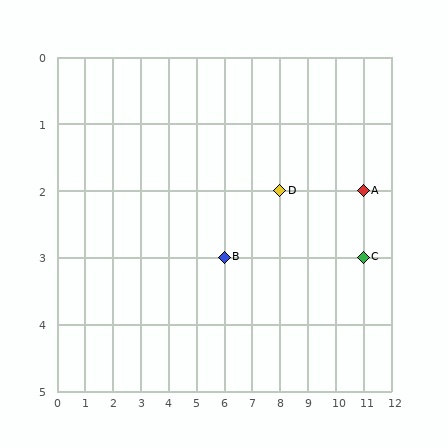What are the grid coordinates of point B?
Point B is at grid coordinates (6, 3).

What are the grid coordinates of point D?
Point D is at grid coordinates (8, 2).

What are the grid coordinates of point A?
Point A is at grid coordinates (11, 2).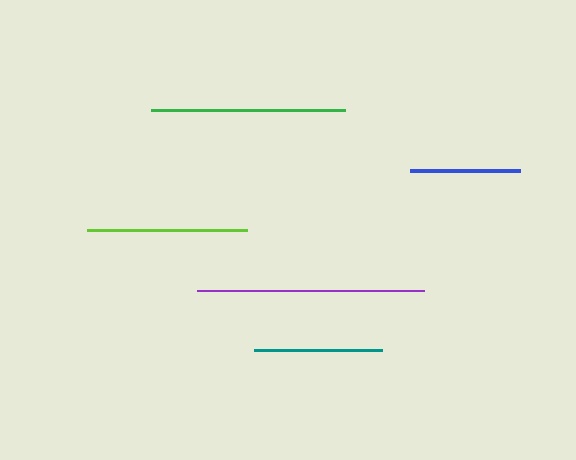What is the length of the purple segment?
The purple segment is approximately 227 pixels long.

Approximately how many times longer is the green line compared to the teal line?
The green line is approximately 1.5 times the length of the teal line.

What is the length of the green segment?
The green segment is approximately 193 pixels long.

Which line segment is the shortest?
The blue line is the shortest at approximately 110 pixels.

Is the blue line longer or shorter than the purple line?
The purple line is longer than the blue line.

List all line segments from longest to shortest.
From longest to shortest: purple, green, lime, teal, blue.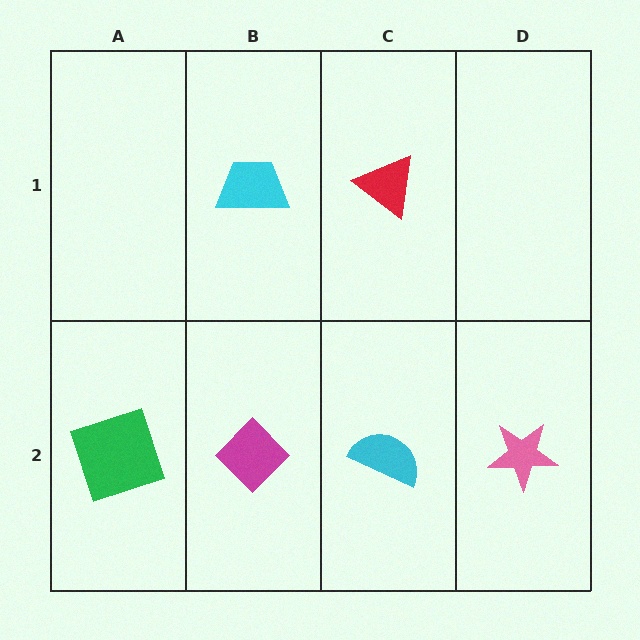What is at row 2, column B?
A magenta diamond.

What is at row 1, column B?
A cyan trapezoid.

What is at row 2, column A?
A green square.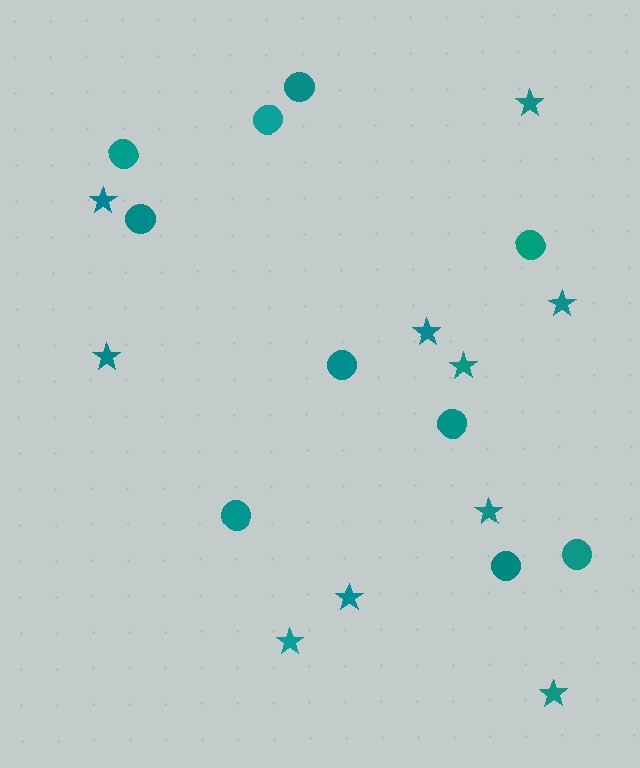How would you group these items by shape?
There are 2 groups: one group of stars (10) and one group of circles (10).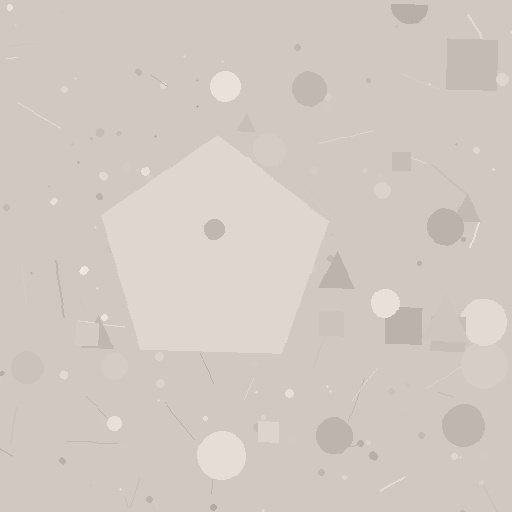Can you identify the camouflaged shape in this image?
The camouflaged shape is a pentagon.